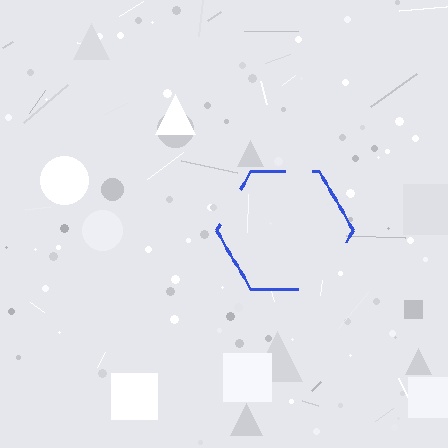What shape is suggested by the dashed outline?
The dashed outline suggests a hexagon.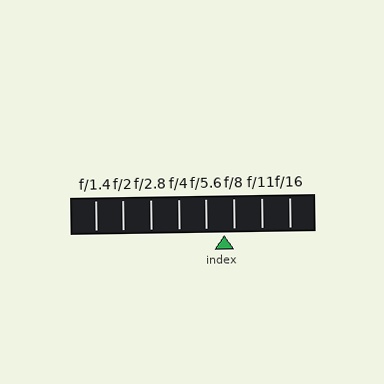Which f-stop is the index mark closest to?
The index mark is closest to f/8.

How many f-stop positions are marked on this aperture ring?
There are 8 f-stop positions marked.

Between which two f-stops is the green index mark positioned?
The index mark is between f/5.6 and f/8.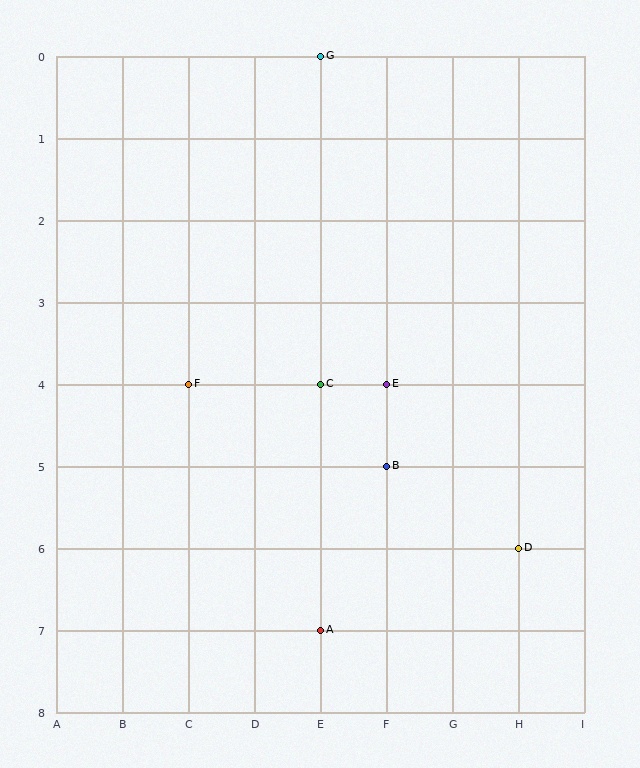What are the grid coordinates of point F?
Point F is at grid coordinates (C, 4).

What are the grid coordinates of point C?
Point C is at grid coordinates (E, 4).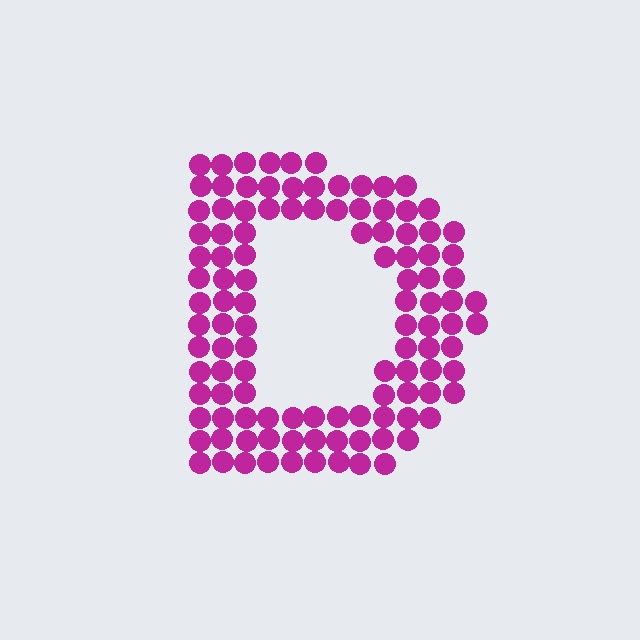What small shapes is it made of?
It is made of small circles.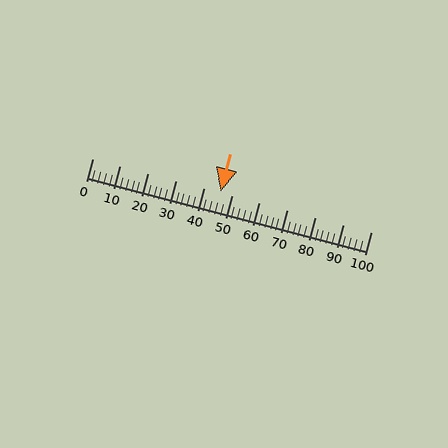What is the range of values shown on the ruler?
The ruler shows values from 0 to 100.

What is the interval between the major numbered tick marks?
The major tick marks are spaced 10 units apart.